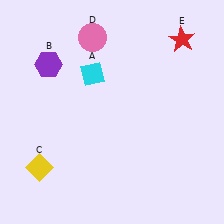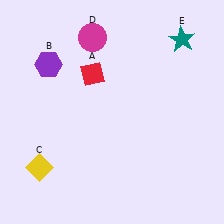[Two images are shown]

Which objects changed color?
A changed from cyan to red. D changed from pink to magenta. E changed from red to teal.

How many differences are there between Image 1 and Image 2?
There are 3 differences between the two images.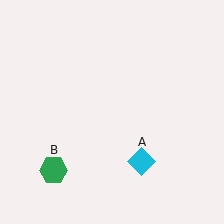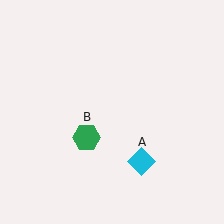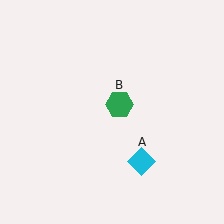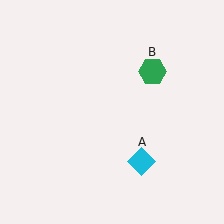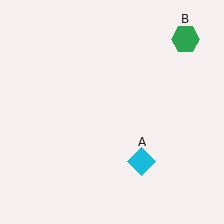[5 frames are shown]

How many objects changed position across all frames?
1 object changed position: green hexagon (object B).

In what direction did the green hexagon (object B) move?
The green hexagon (object B) moved up and to the right.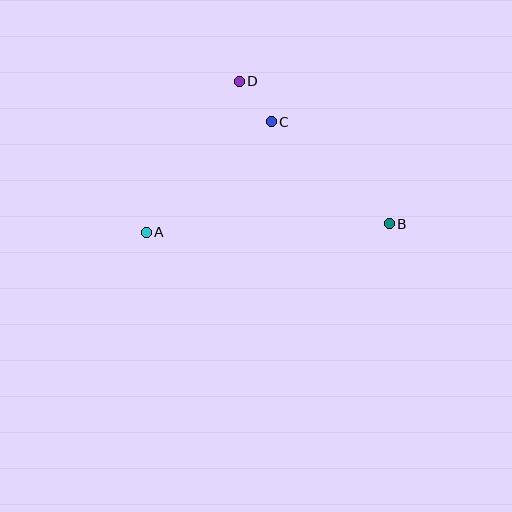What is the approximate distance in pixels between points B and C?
The distance between B and C is approximately 156 pixels.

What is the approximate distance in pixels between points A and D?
The distance between A and D is approximately 177 pixels.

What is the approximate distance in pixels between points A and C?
The distance between A and C is approximately 167 pixels.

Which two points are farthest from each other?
Points A and B are farthest from each other.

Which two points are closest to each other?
Points C and D are closest to each other.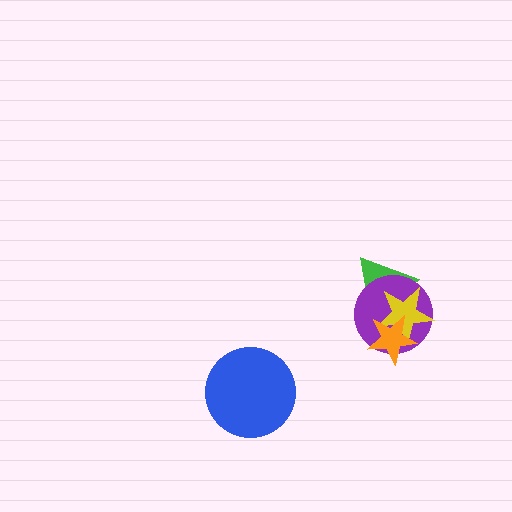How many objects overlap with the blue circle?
0 objects overlap with the blue circle.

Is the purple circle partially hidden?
Yes, it is partially covered by another shape.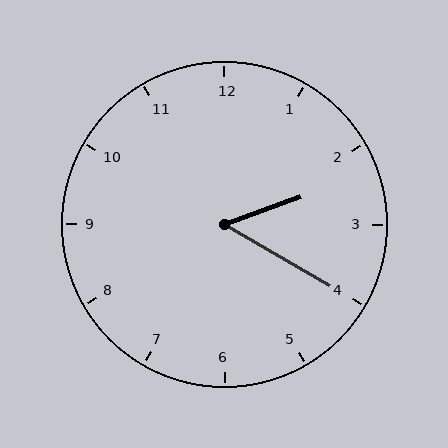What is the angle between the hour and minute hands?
Approximately 50 degrees.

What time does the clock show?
2:20.